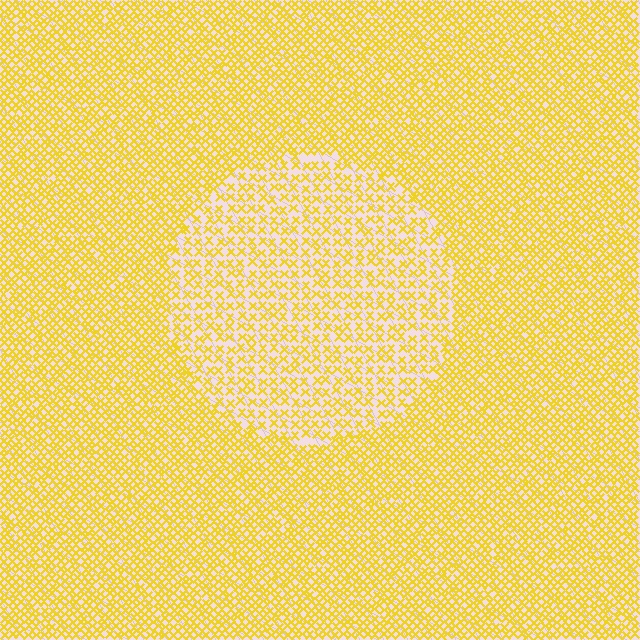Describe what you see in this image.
The image contains small yellow elements arranged at two different densities. A circle-shaped region is visible where the elements are less densely packed than the surrounding area.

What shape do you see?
I see a circle.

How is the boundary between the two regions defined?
The boundary is defined by a change in element density (approximately 1.8x ratio). All elements are the same color, size, and shape.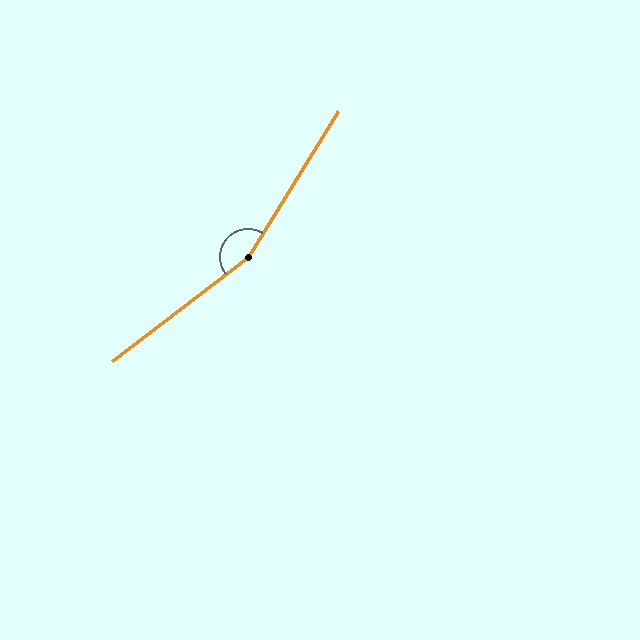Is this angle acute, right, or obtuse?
It is obtuse.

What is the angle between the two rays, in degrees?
Approximately 159 degrees.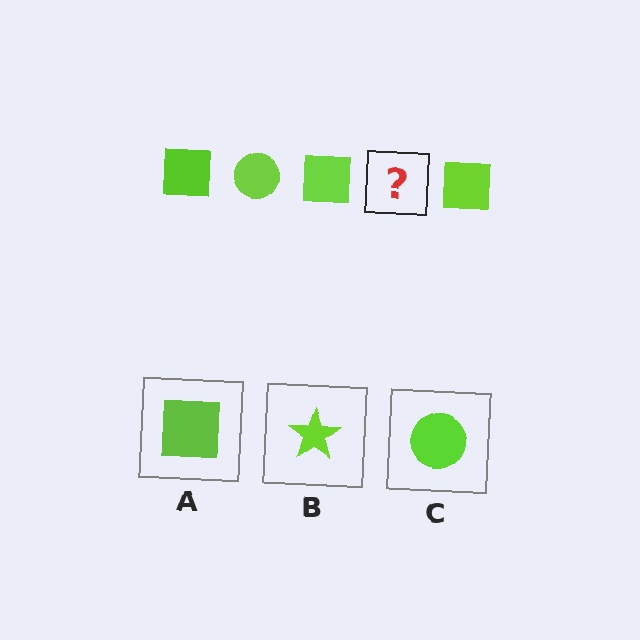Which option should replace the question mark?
Option C.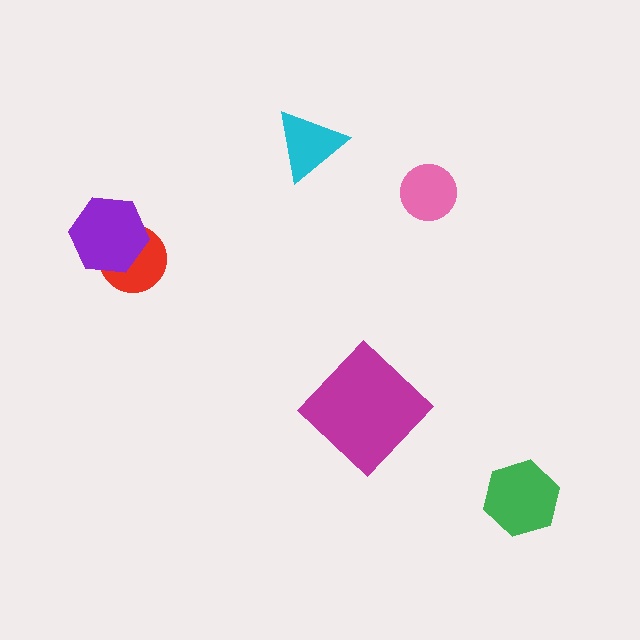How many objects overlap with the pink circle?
0 objects overlap with the pink circle.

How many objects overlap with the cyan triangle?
0 objects overlap with the cyan triangle.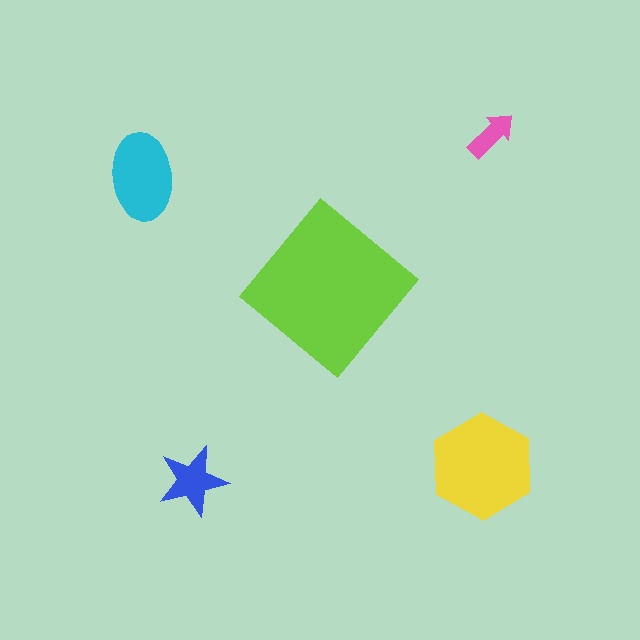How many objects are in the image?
There are 5 objects in the image.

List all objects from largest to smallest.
The lime diamond, the yellow hexagon, the cyan ellipse, the blue star, the pink arrow.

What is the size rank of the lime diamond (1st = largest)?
1st.